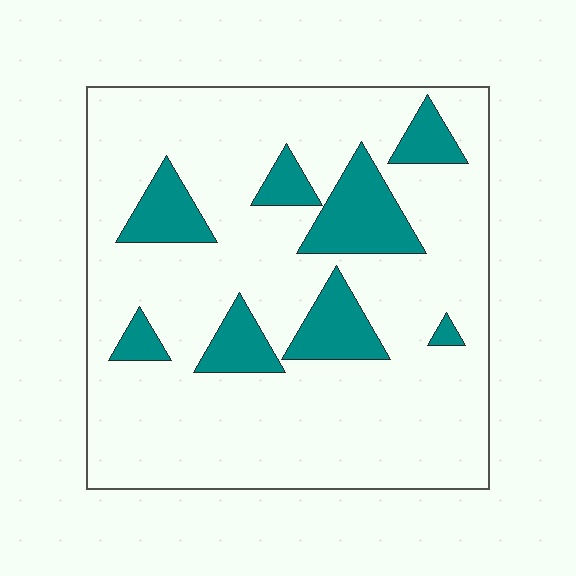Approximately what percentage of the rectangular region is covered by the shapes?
Approximately 20%.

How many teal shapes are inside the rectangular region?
8.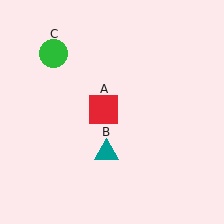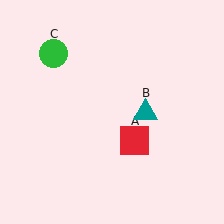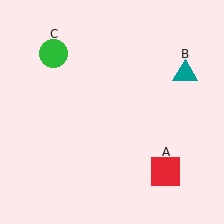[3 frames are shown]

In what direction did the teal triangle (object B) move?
The teal triangle (object B) moved up and to the right.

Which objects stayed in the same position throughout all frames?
Green circle (object C) remained stationary.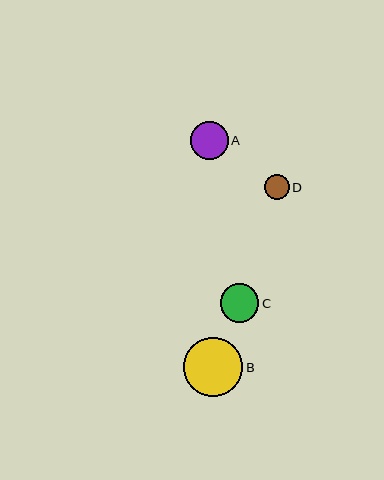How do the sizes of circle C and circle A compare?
Circle C and circle A are approximately the same size.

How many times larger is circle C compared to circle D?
Circle C is approximately 1.5 times the size of circle D.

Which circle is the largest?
Circle B is the largest with a size of approximately 59 pixels.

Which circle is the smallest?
Circle D is the smallest with a size of approximately 25 pixels.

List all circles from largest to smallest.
From largest to smallest: B, C, A, D.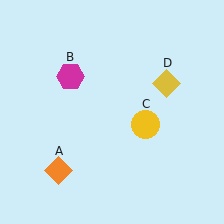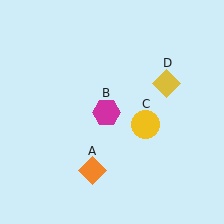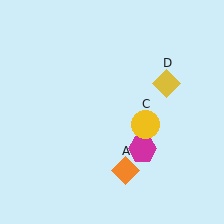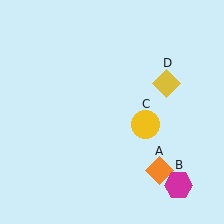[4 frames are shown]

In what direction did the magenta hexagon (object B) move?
The magenta hexagon (object B) moved down and to the right.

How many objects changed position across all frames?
2 objects changed position: orange diamond (object A), magenta hexagon (object B).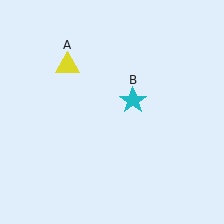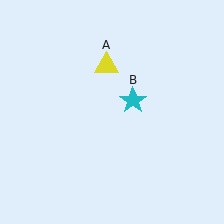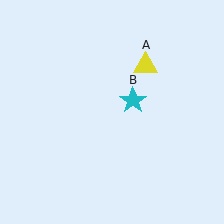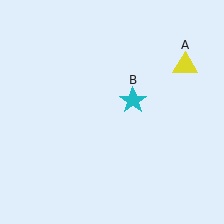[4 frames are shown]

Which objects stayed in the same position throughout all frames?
Cyan star (object B) remained stationary.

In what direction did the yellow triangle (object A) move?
The yellow triangle (object A) moved right.